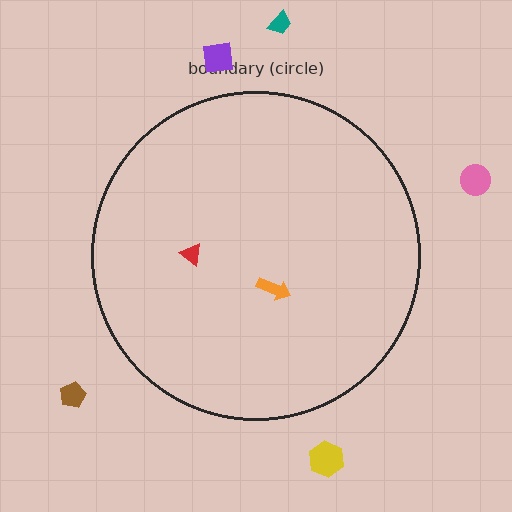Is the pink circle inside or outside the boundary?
Outside.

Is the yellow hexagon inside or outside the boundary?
Outside.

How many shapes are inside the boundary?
2 inside, 5 outside.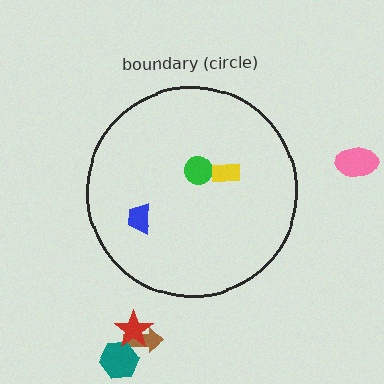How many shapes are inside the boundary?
3 inside, 4 outside.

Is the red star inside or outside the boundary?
Outside.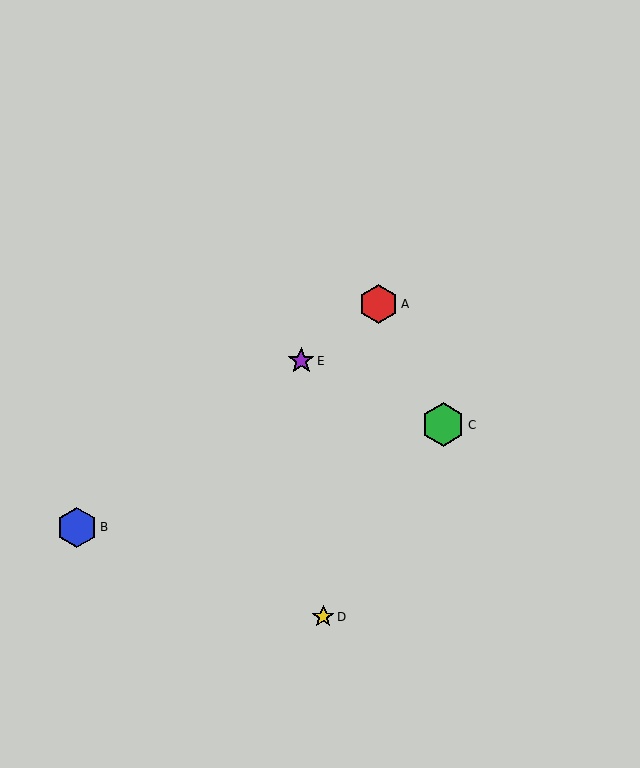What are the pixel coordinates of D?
Object D is at (323, 617).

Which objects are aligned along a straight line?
Objects A, B, E are aligned along a straight line.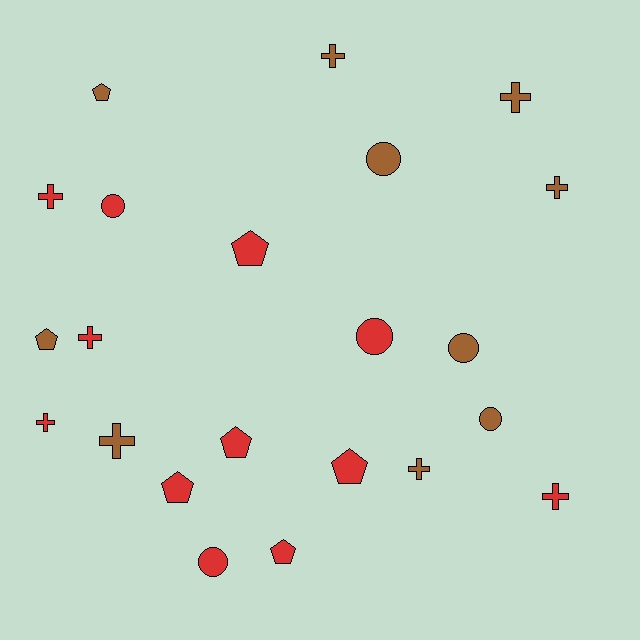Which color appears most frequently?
Red, with 12 objects.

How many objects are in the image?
There are 22 objects.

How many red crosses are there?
There are 4 red crosses.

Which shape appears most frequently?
Cross, with 9 objects.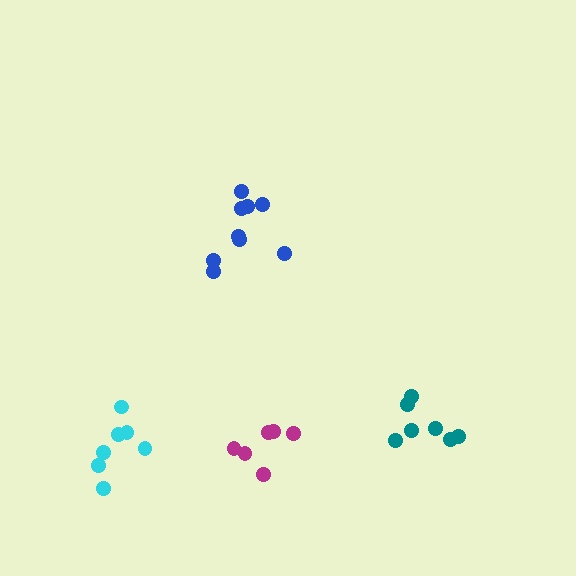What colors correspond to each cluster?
The clusters are colored: teal, cyan, magenta, blue.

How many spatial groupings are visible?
There are 4 spatial groupings.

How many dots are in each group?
Group 1: 7 dots, Group 2: 7 dots, Group 3: 6 dots, Group 4: 9 dots (29 total).